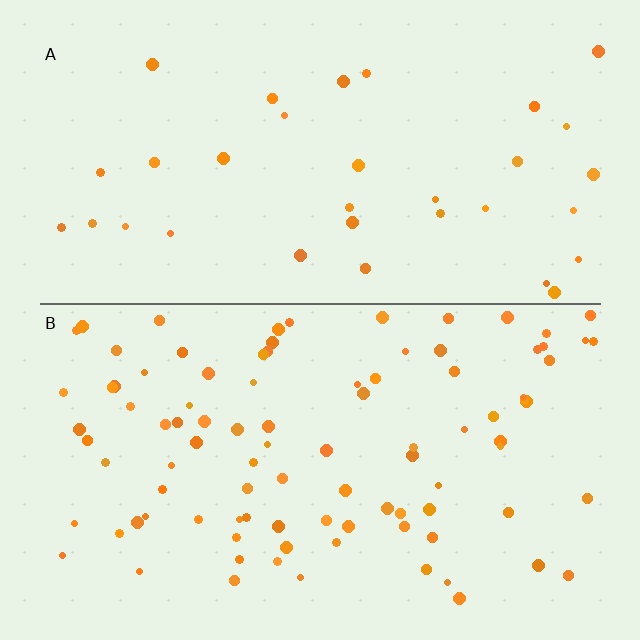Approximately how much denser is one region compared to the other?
Approximately 2.8× — region B over region A.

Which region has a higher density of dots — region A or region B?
B (the bottom).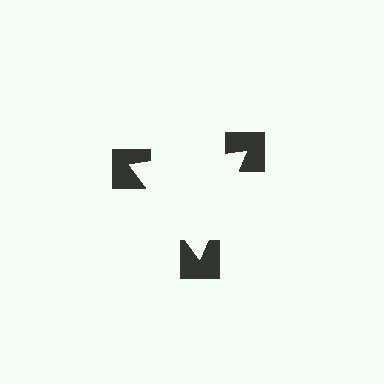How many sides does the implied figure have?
3 sides.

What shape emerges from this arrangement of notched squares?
An illusory triangle — its edges are inferred from the aligned wedge cuts in the notched squares, not physically drawn.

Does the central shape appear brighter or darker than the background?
It typically appears slightly brighter than the background, even though no actual brightness change is drawn.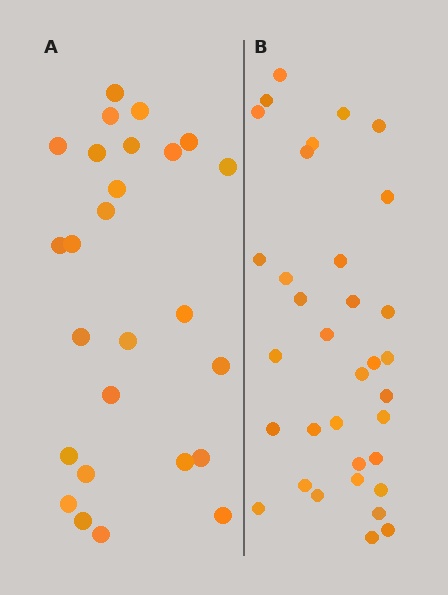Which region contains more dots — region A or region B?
Region B (the right region) has more dots.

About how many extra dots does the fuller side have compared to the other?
Region B has roughly 8 or so more dots than region A.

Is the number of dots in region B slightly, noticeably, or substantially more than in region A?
Region B has noticeably more, but not dramatically so. The ratio is roughly 1.3 to 1.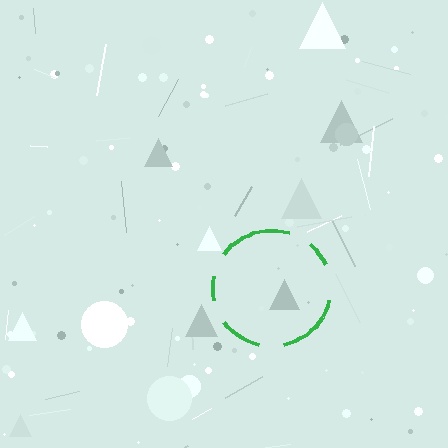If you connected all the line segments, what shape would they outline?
They would outline a circle.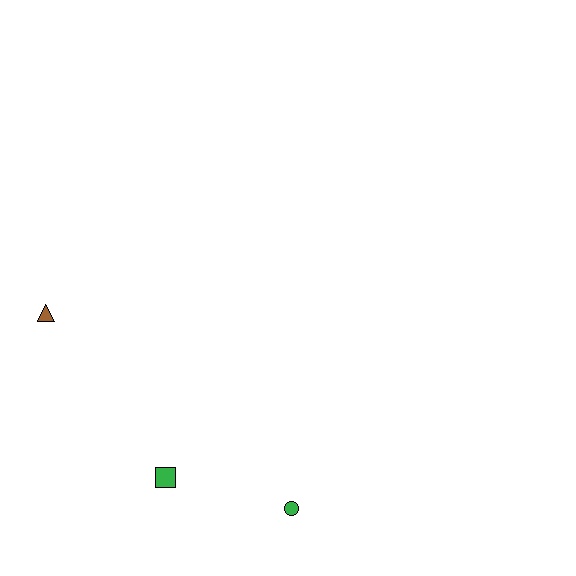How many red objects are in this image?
There are no red objects.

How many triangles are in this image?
There is 1 triangle.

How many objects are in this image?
There are 3 objects.